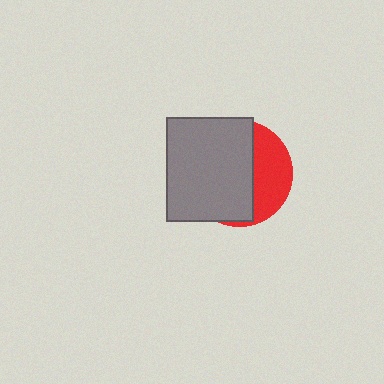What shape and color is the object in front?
The object in front is a gray rectangle.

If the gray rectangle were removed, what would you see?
You would see the complete red circle.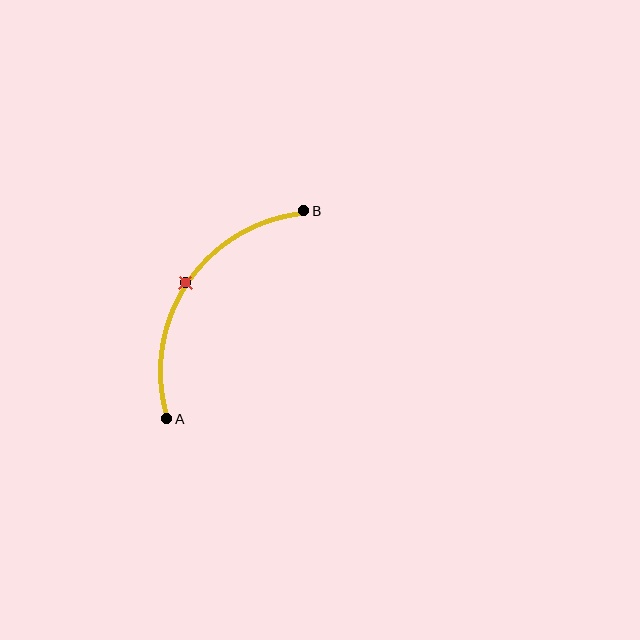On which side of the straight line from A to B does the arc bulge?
The arc bulges to the left of the straight line connecting A and B.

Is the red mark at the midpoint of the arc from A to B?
Yes. The red mark lies on the arc at equal arc-length from both A and B — it is the arc midpoint.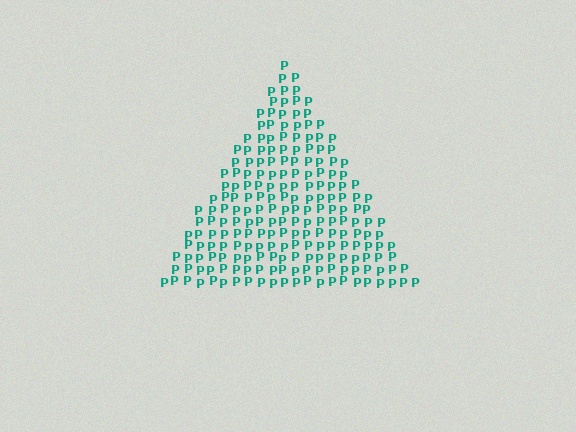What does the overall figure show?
The overall figure shows a triangle.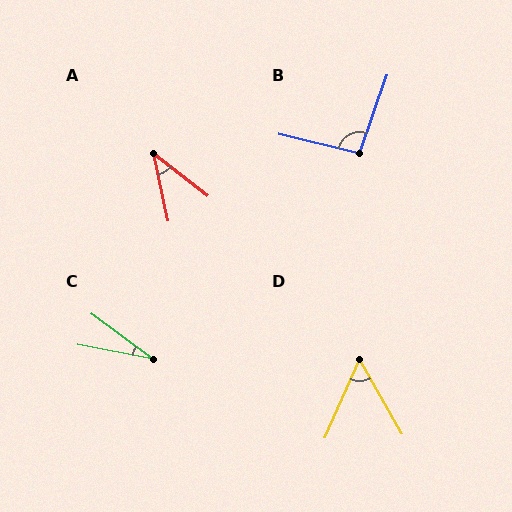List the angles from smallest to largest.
C (25°), A (40°), D (53°), B (96°).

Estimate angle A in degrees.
Approximately 40 degrees.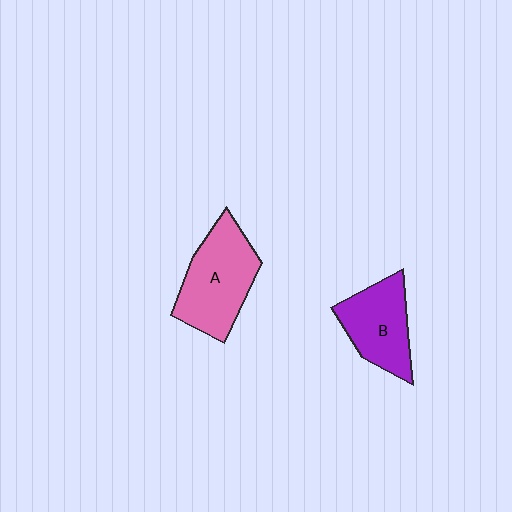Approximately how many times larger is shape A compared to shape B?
Approximately 1.3 times.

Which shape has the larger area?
Shape A (pink).